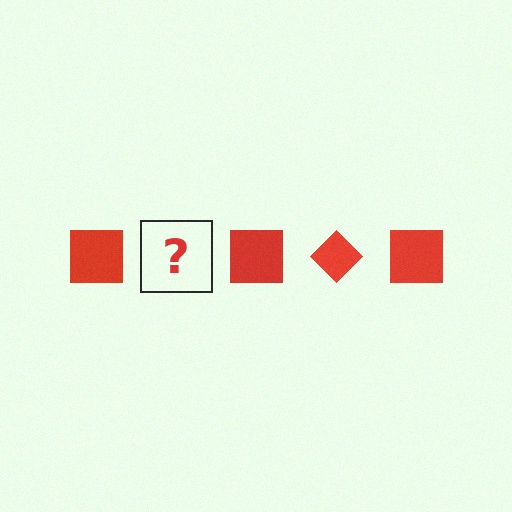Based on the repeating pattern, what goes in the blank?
The blank should be a red diamond.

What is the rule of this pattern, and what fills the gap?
The rule is that the pattern cycles through square, diamond shapes in red. The gap should be filled with a red diamond.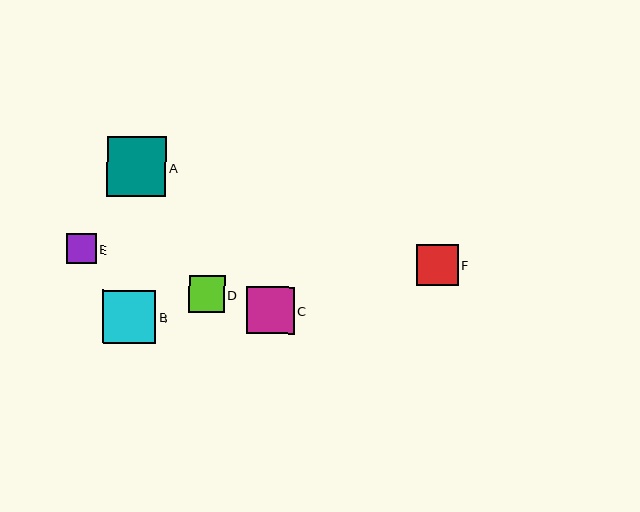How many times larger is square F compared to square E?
Square F is approximately 1.4 times the size of square E.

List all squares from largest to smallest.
From largest to smallest: A, B, C, F, D, E.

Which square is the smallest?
Square E is the smallest with a size of approximately 29 pixels.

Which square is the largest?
Square A is the largest with a size of approximately 60 pixels.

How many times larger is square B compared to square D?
Square B is approximately 1.5 times the size of square D.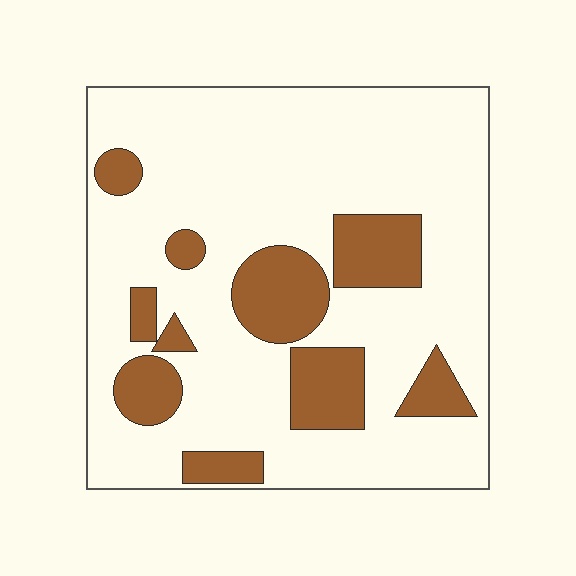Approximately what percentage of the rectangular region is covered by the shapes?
Approximately 20%.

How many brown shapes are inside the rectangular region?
10.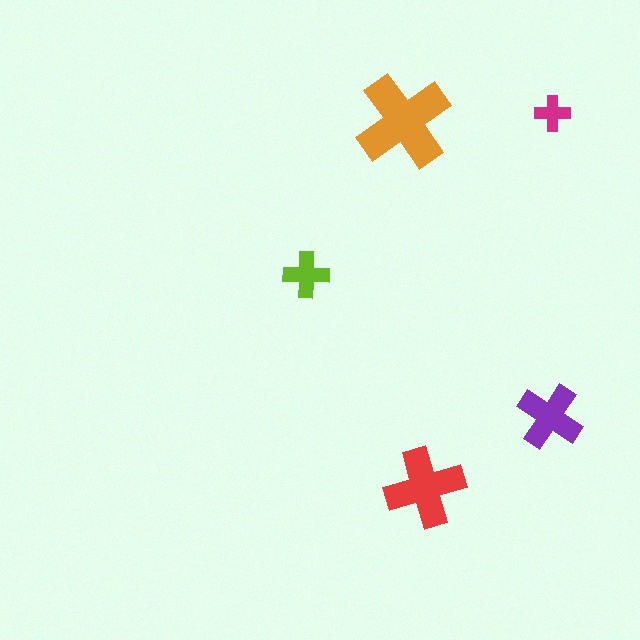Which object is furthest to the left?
The lime cross is leftmost.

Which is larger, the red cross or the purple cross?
The red one.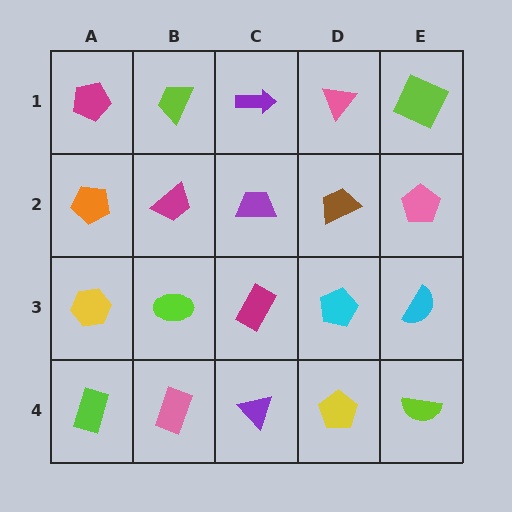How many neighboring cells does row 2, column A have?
3.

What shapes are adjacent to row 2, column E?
A lime square (row 1, column E), a cyan semicircle (row 3, column E), a brown trapezoid (row 2, column D).